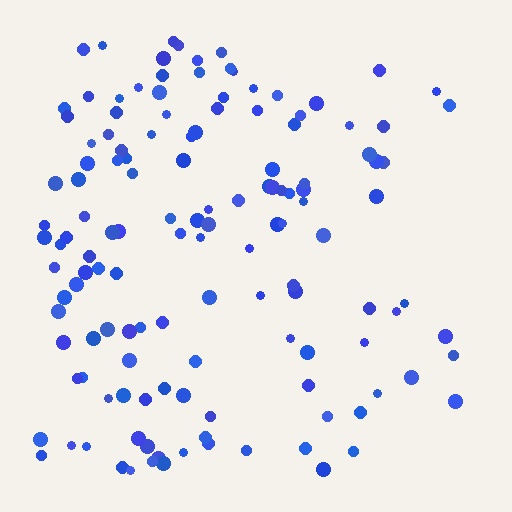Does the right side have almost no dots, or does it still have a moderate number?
Still a moderate number, just noticeably fewer than the left.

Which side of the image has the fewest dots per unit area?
The right.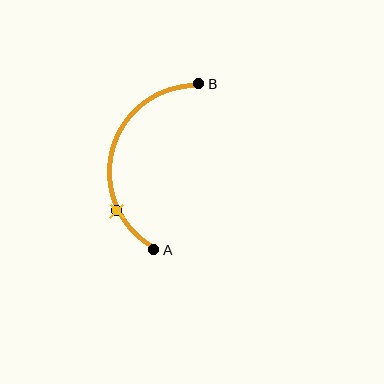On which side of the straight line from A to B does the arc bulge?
The arc bulges to the left of the straight line connecting A and B.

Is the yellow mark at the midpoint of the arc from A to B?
No. The yellow mark lies on the arc but is closer to endpoint A. The arc midpoint would be at the point on the curve equidistant along the arc from both A and B.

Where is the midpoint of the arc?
The arc midpoint is the point on the curve farthest from the straight line joining A and B. It sits to the left of that line.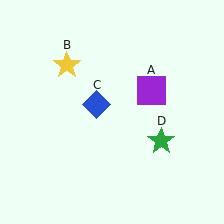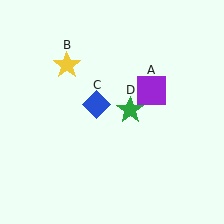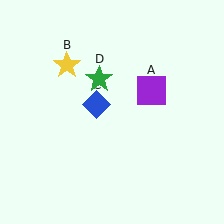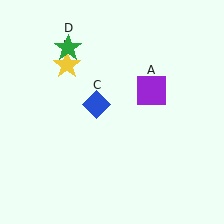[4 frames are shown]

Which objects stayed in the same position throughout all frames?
Purple square (object A) and yellow star (object B) and blue diamond (object C) remained stationary.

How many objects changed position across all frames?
1 object changed position: green star (object D).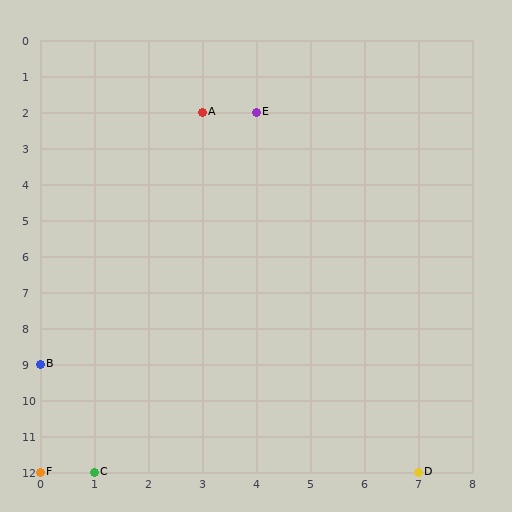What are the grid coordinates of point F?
Point F is at grid coordinates (0, 12).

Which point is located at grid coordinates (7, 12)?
Point D is at (7, 12).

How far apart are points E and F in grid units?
Points E and F are 4 columns and 10 rows apart (about 10.8 grid units diagonally).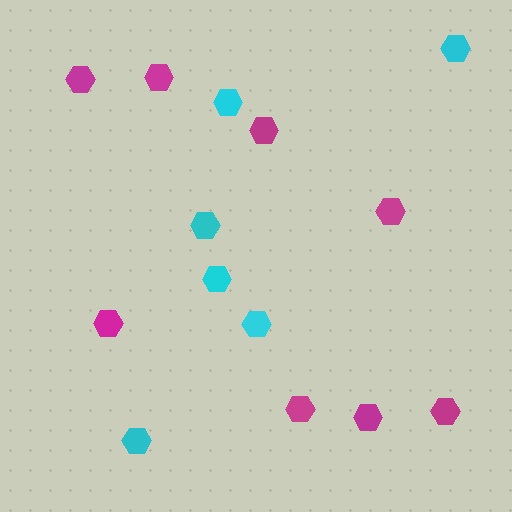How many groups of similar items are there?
There are 2 groups: one group of magenta hexagons (8) and one group of cyan hexagons (6).